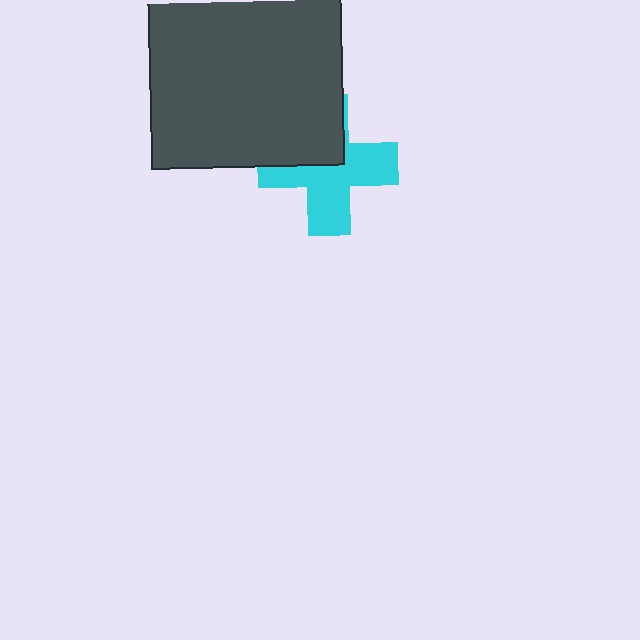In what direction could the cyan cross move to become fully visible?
The cyan cross could move down. That would shift it out from behind the dark gray square entirely.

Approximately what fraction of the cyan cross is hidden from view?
Roughly 37% of the cyan cross is hidden behind the dark gray square.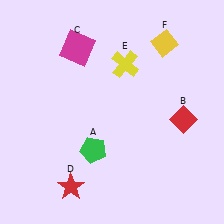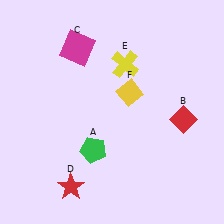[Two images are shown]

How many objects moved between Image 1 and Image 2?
1 object moved between the two images.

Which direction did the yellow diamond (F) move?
The yellow diamond (F) moved down.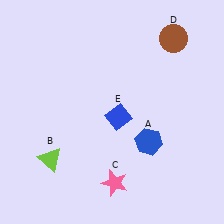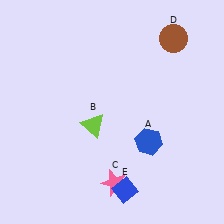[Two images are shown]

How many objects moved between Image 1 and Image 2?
2 objects moved between the two images.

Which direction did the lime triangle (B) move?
The lime triangle (B) moved right.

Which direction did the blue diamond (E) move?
The blue diamond (E) moved down.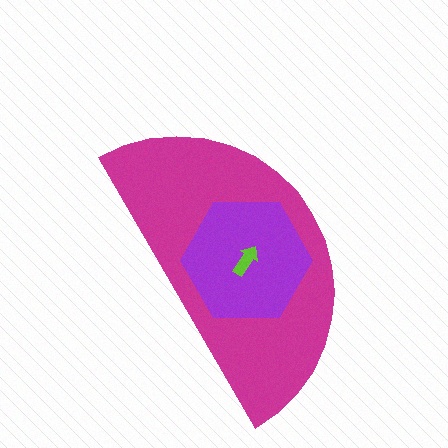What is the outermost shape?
The magenta semicircle.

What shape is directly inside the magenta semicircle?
The purple hexagon.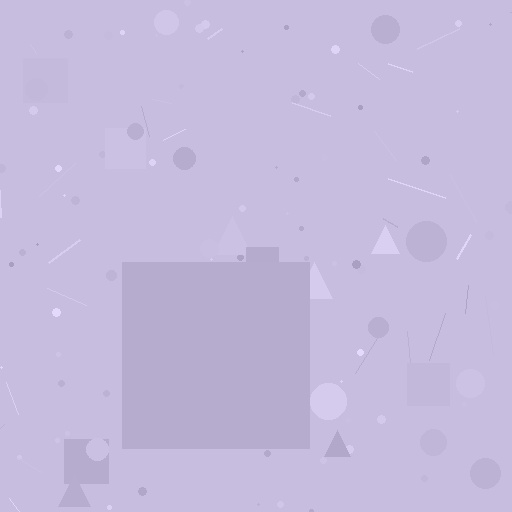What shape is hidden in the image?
A square is hidden in the image.